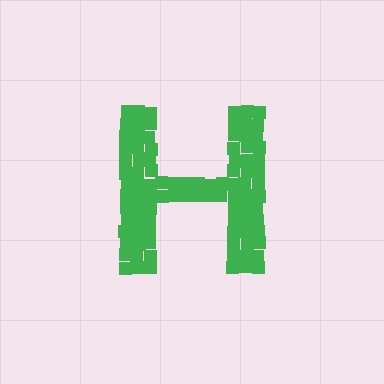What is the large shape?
The large shape is the letter H.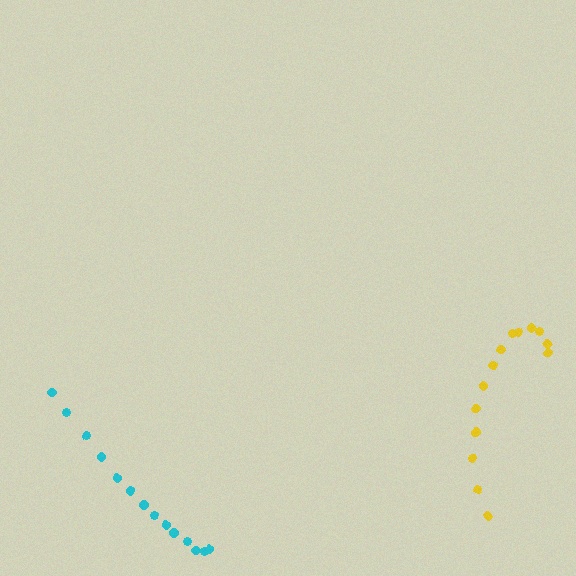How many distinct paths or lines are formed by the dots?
There are 2 distinct paths.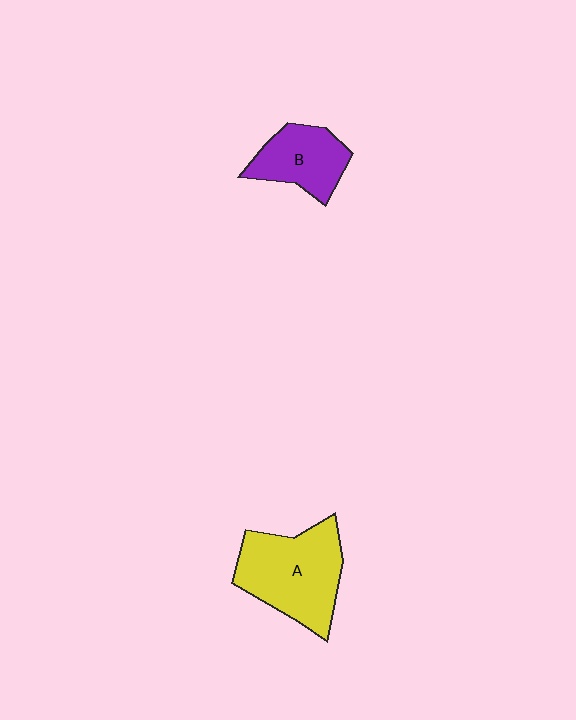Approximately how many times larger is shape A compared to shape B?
Approximately 1.6 times.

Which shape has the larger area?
Shape A (yellow).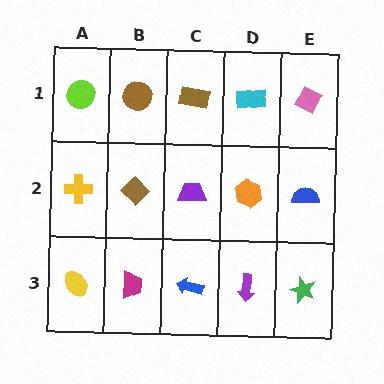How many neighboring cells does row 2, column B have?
4.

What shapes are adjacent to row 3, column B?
A brown diamond (row 2, column B), a yellow ellipse (row 3, column A), a blue arrow (row 3, column C).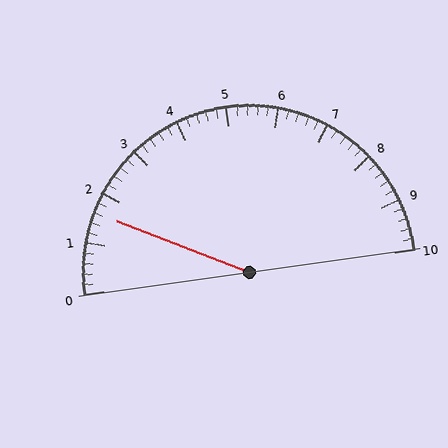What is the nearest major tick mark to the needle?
The nearest major tick mark is 2.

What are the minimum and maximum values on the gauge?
The gauge ranges from 0 to 10.